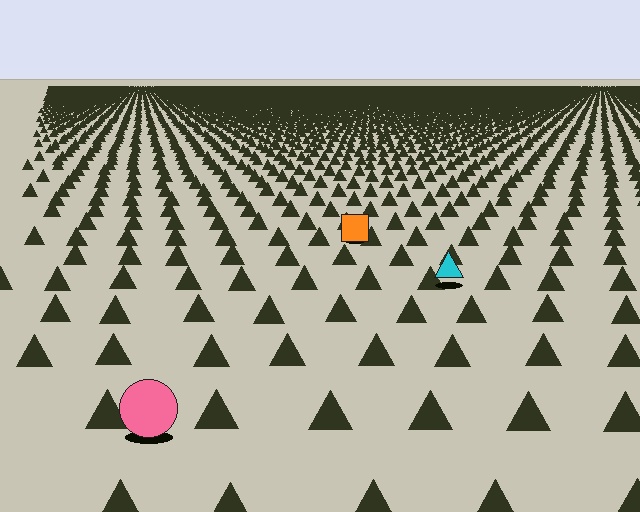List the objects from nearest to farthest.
From nearest to farthest: the pink circle, the cyan triangle, the orange square.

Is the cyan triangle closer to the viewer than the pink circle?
No. The pink circle is closer — you can tell from the texture gradient: the ground texture is coarser near it.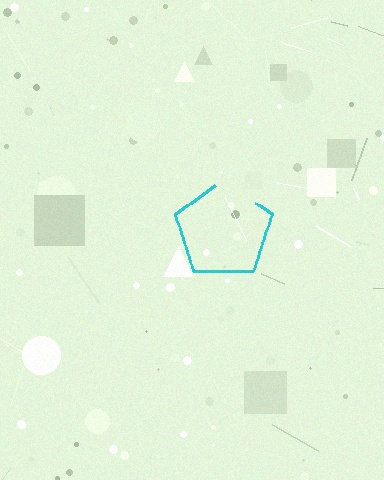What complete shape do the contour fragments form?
The contour fragments form a pentagon.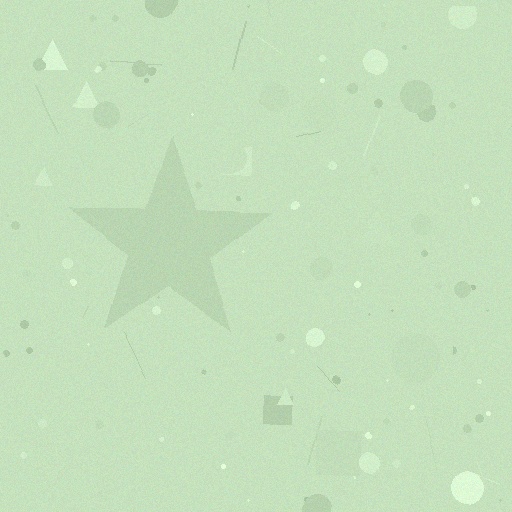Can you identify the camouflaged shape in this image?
The camouflaged shape is a star.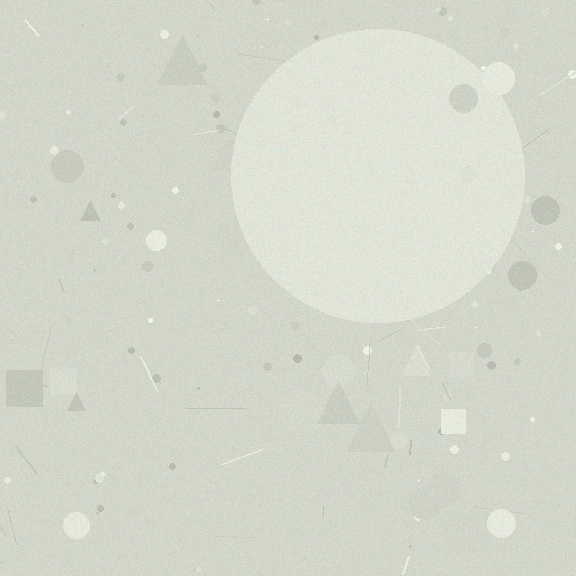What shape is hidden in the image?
A circle is hidden in the image.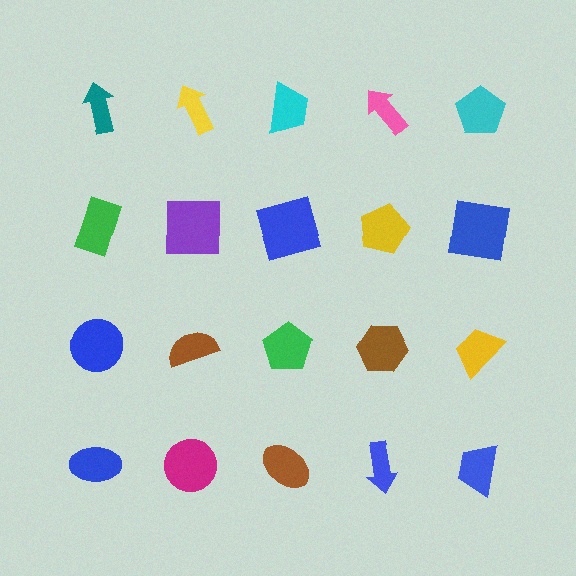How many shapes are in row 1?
5 shapes.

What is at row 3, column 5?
A yellow trapezoid.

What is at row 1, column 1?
A teal arrow.